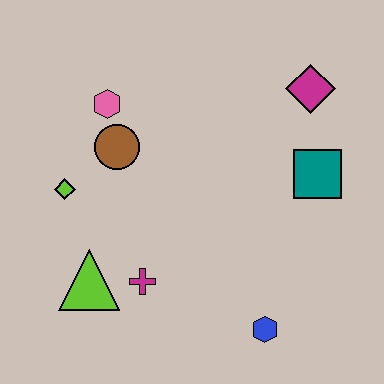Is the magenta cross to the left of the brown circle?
No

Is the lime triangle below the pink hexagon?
Yes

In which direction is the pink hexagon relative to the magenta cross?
The pink hexagon is above the magenta cross.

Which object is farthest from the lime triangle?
The magenta diamond is farthest from the lime triangle.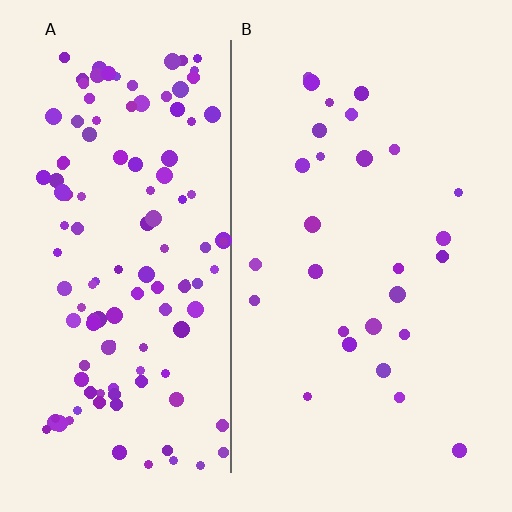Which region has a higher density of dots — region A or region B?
A (the left).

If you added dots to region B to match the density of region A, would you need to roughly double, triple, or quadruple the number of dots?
Approximately quadruple.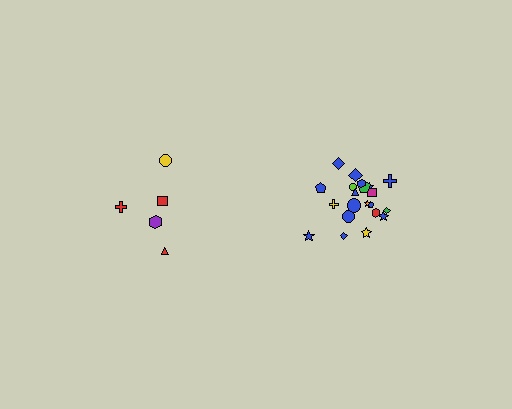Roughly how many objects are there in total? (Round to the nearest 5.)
Roughly 25 objects in total.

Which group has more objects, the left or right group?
The right group.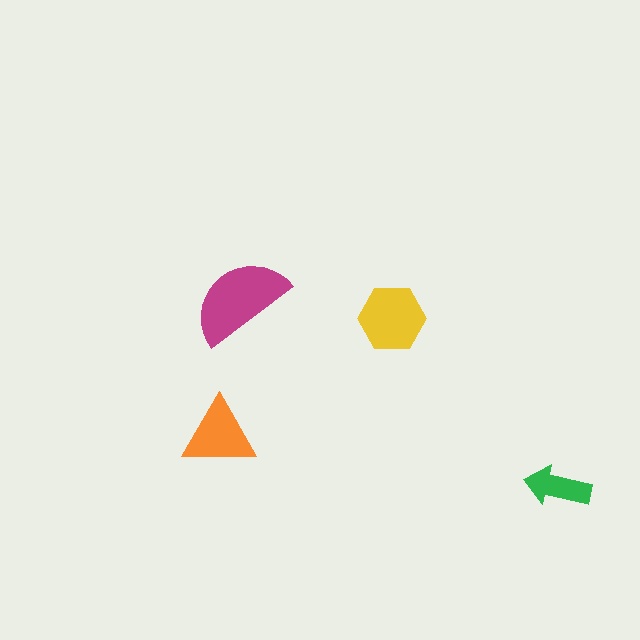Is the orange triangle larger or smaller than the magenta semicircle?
Smaller.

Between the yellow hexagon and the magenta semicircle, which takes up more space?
The magenta semicircle.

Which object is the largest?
The magenta semicircle.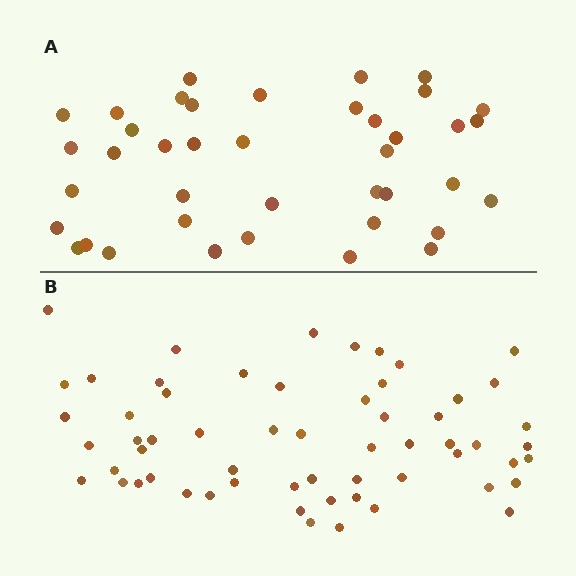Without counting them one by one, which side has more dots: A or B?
Region B (the bottom region) has more dots.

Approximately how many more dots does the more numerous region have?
Region B has approximately 20 more dots than region A.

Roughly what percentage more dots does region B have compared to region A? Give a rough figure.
About 50% more.